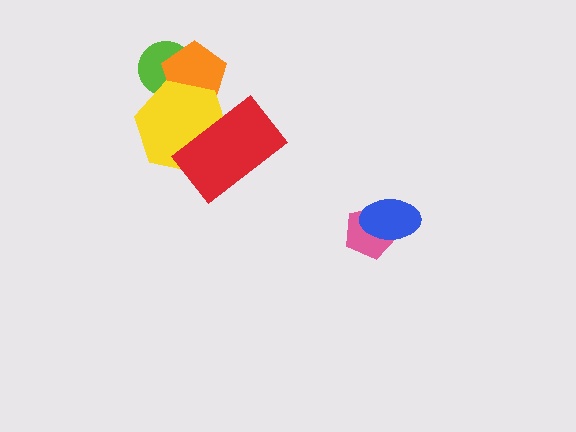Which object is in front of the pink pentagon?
The blue ellipse is in front of the pink pentagon.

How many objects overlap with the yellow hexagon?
3 objects overlap with the yellow hexagon.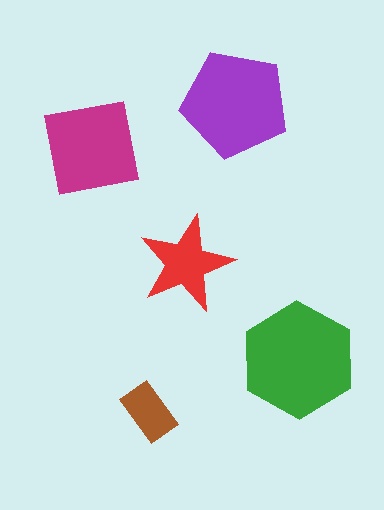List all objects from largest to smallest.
The green hexagon, the purple pentagon, the magenta square, the red star, the brown rectangle.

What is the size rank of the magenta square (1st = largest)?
3rd.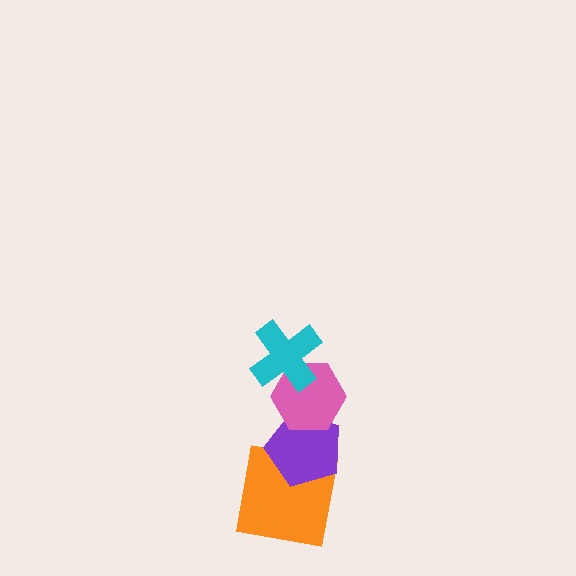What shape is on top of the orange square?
The purple pentagon is on top of the orange square.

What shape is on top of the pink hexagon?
The cyan cross is on top of the pink hexagon.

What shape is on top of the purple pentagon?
The pink hexagon is on top of the purple pentagon.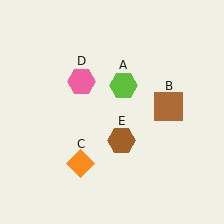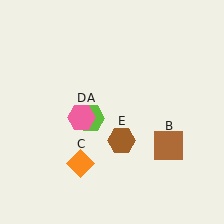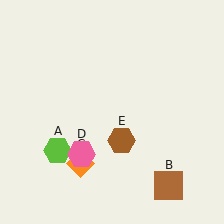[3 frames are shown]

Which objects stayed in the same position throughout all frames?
Orange diamond (object C) and brown hexagon (object E) remained stationary.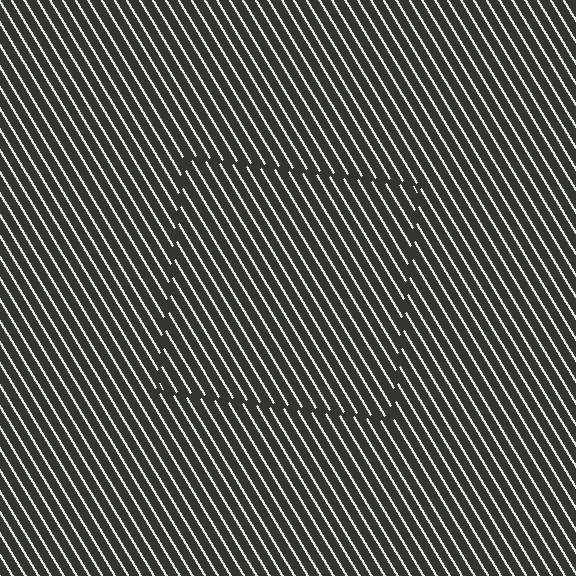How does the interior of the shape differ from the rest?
The interior of the shape contains the same grating, shifted by half a period — the contour is defined by the phase discontinuity where line-ends from the inner and outer gratings abut.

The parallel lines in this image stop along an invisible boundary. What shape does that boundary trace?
An illusory square. The interior of the shape contains the same grating, shifted by half a period — the contour is defined by the phase discontinuity where line-ends from the inner and outer gratings abut.